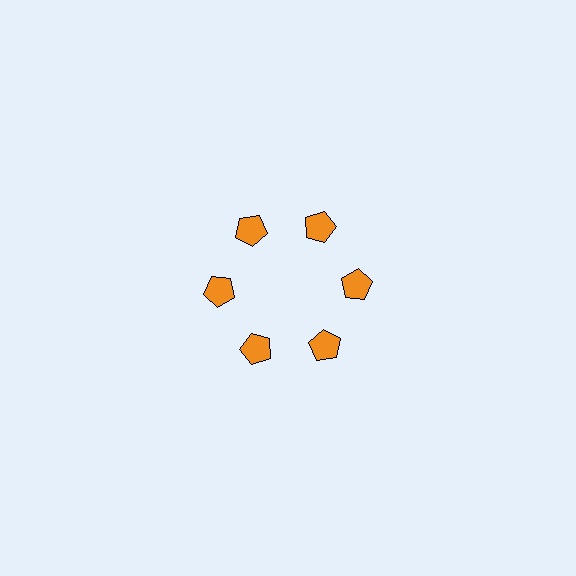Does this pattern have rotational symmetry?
Yes, this pattern has 6-fold rotational symmetry. It looks the same after rotating 60 degrees around the center.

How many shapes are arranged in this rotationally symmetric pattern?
There are 6 shapes, arranged in 6 groups of 1.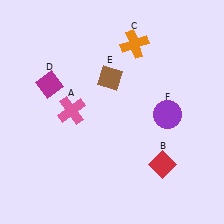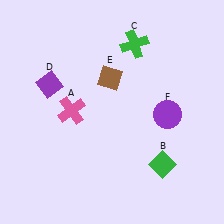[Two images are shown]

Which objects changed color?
B changed from red to green. C changed from orange to green. D changed from magenta to purple.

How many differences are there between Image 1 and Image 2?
There are 3 differences between the two images.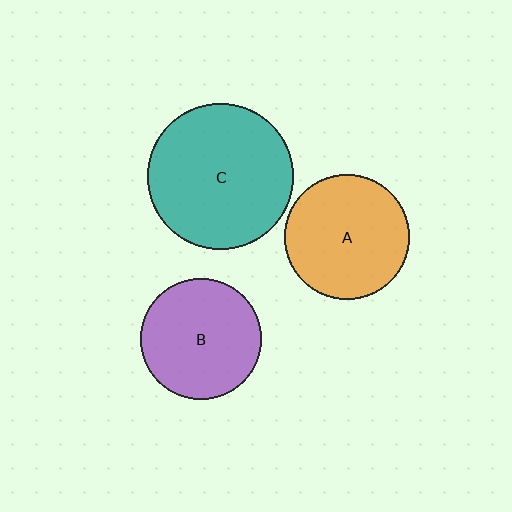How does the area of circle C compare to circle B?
Approximately 1.4 times.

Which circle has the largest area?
Circle C (teal).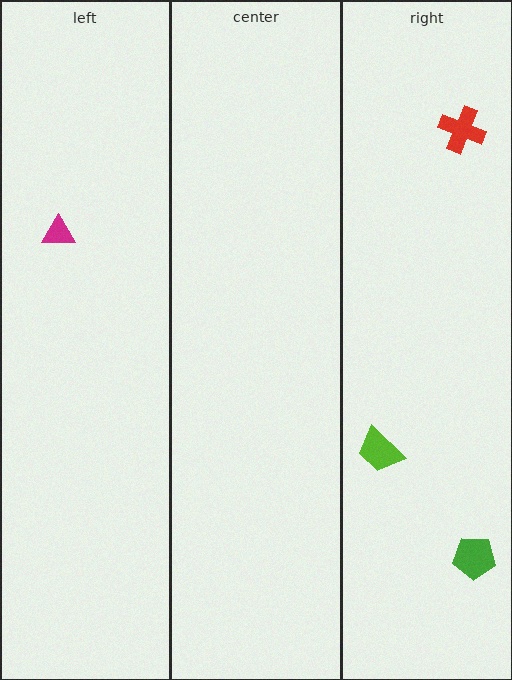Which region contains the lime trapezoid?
The right region.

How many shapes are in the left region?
1.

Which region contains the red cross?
The right region.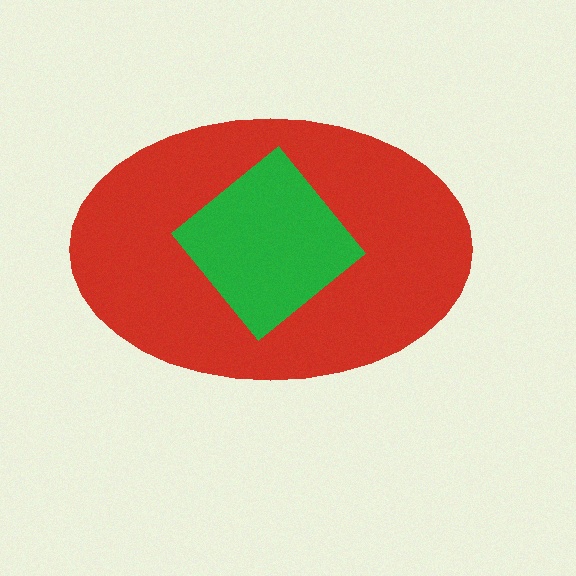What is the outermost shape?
The red ellipse.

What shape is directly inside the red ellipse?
The green diamond.